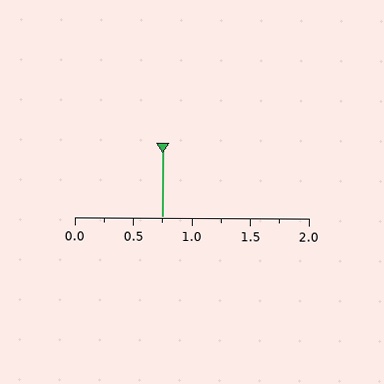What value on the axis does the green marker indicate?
The marker indicates approximately 0.75.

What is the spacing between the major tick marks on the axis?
The major ticks are spaced 0.5 apart.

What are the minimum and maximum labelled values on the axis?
The axis runs from 0.0 to 2.0.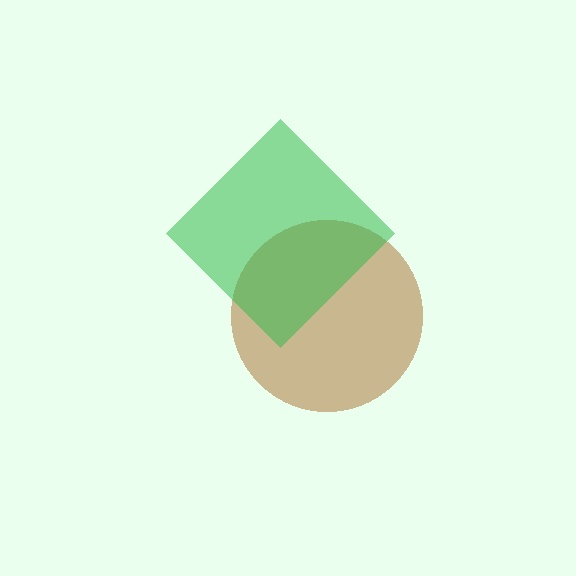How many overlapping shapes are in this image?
There are 2 overlapping shapes in the image.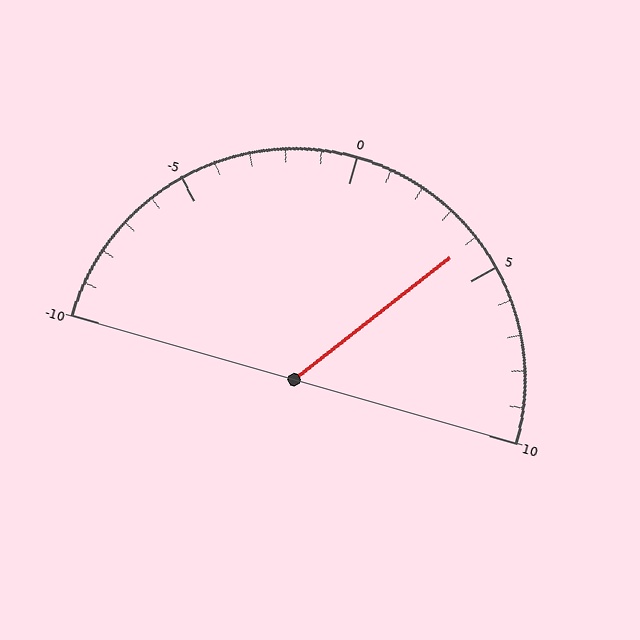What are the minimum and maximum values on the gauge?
The gauge ranges from -10 to 10.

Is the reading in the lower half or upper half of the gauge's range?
The reading is in the upper half of the range (-10 to 10).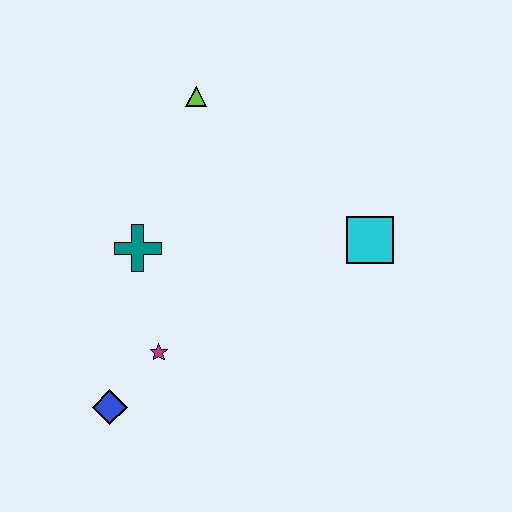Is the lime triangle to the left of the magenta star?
No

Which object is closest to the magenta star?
The blue diamond is closest to the magenta star.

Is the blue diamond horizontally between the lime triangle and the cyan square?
No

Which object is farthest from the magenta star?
The lime triangle is farthest from the magenta star.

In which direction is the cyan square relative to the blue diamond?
The cyan square is to the right of the blue diamond.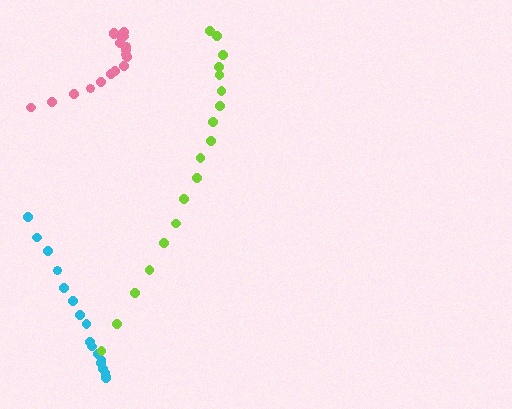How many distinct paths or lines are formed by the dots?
There are 3 distinct paths.